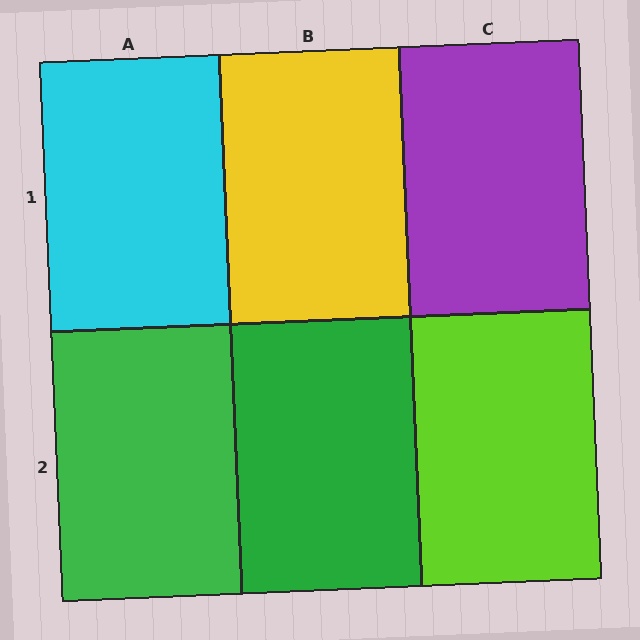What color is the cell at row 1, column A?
Cyan.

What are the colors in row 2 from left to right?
Green, green, lime.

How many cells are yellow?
1 cell is yellow.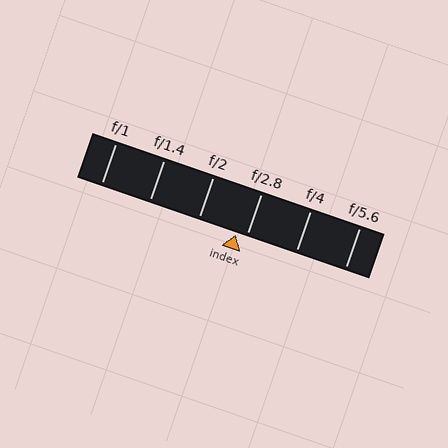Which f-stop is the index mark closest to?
The index mark is closest to f/2.8.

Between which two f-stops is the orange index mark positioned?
The index mark is between f/2 and f/2.8.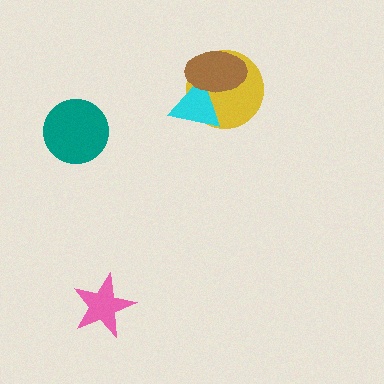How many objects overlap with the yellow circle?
2 objects overlap with the yellow circle.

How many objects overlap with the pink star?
0 objects overlap with the pink star.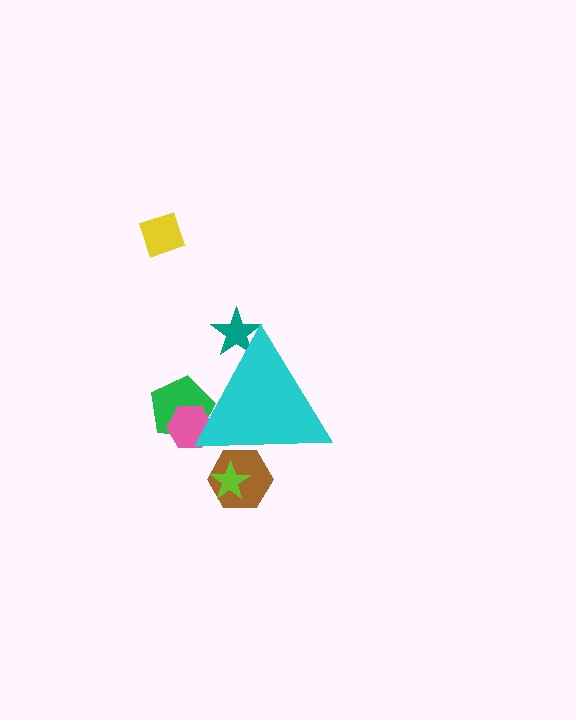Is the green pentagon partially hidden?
Yes, the green pentagon is partially hidden behind the cyan triangle.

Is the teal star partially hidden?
Yes, the teal star is partially hidden behind the cyan triangle.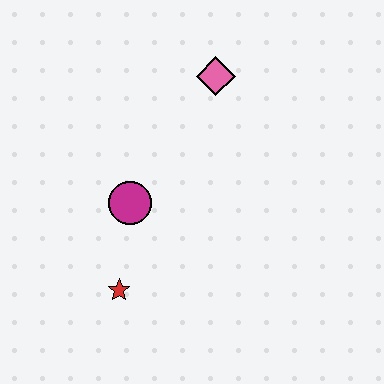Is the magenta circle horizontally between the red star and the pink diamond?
Yes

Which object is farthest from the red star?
The pink diamond is farthest from the red star.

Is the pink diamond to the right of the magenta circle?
Yes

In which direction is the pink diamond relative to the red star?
The pink diamond is above the red star.